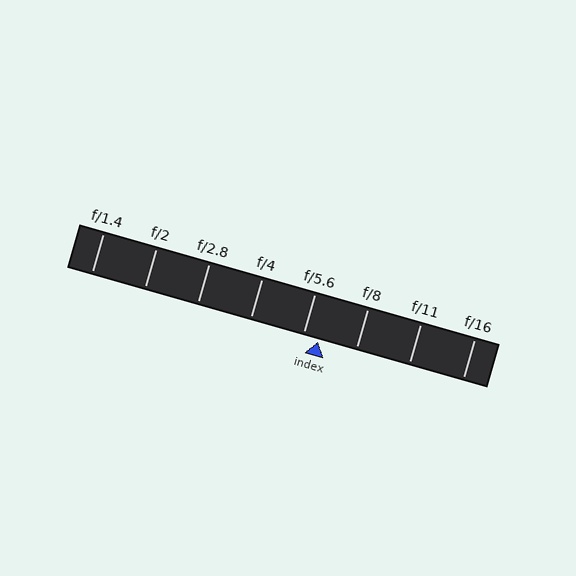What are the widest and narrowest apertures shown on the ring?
The widest aperture shown is f/1.4 and the narrowest is f/16.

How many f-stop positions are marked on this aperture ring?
There are 8 f-stop positions marked.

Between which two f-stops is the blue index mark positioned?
The index mark is between f/5.6 and f/8.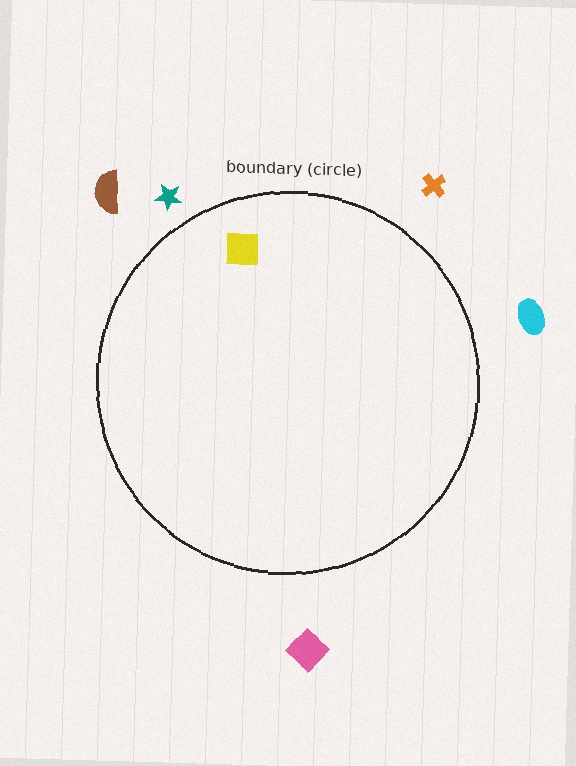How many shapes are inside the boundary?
1 inside, 5 outside.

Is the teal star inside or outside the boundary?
Outside.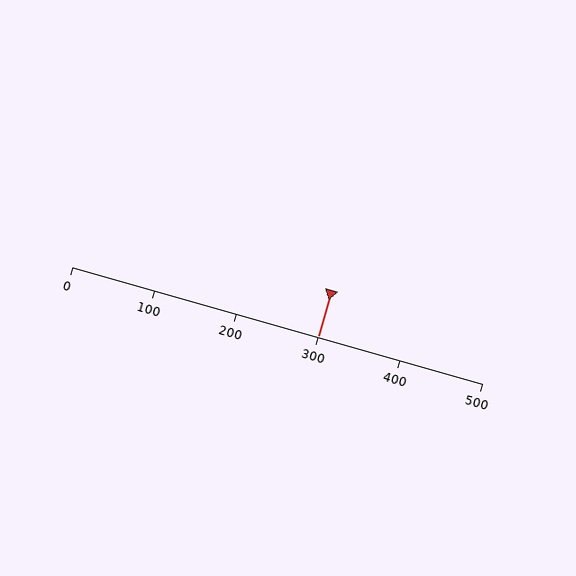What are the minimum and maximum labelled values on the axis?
The axis runs from 0 to 500.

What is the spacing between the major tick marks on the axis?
The major ticks are spaced 100 apart.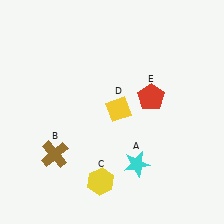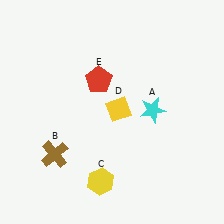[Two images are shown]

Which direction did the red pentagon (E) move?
The red pentagon (E) moved left.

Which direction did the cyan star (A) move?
The cyan star (A) moved up.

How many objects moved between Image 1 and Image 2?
2 objects moved between the two images.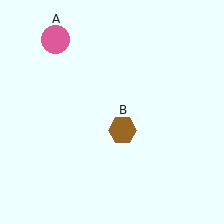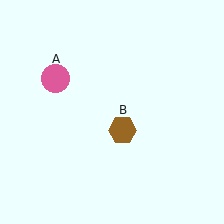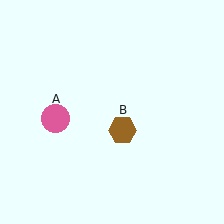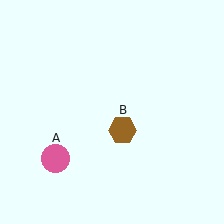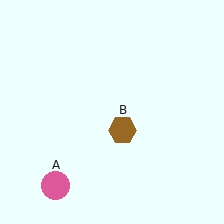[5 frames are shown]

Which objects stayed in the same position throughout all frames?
Brown hexagon (object B) remained stationary.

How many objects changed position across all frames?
1 object changed position: pink circle (object A).